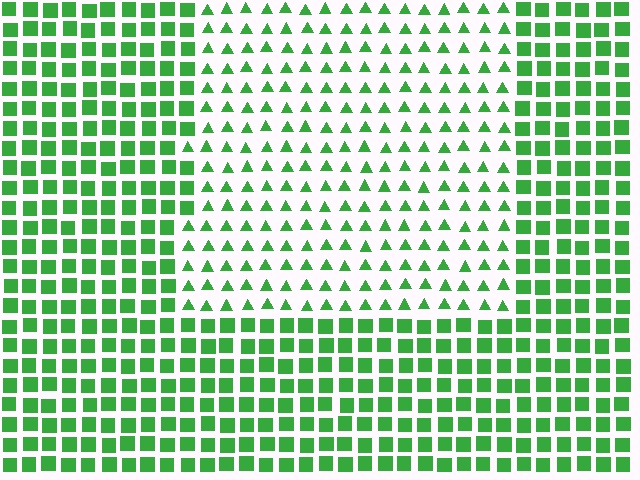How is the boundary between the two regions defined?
The boundary is defined by a change in element shape: triangles inside vs. squares outside. All elements share the same color and spacing.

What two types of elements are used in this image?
The image uses triangles inside the rectangle region and squares outside it.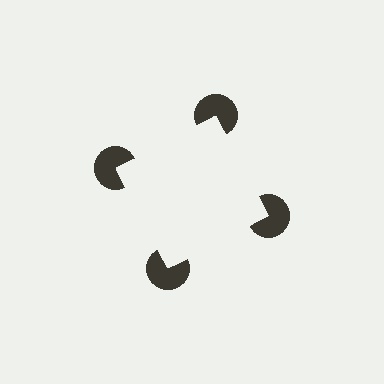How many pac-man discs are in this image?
There are 4 — one at each vertex of the illusory square.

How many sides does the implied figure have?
4 sides.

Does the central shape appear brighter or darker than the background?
It typically appears slightly brighter than the background, even though no actual brightness change is drawn.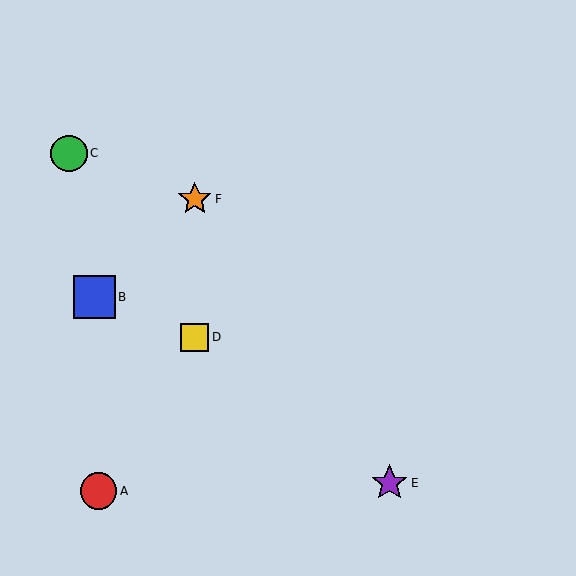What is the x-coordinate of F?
Object F is at x≈195.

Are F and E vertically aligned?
No, F is at x≈195 and E is at x≈389.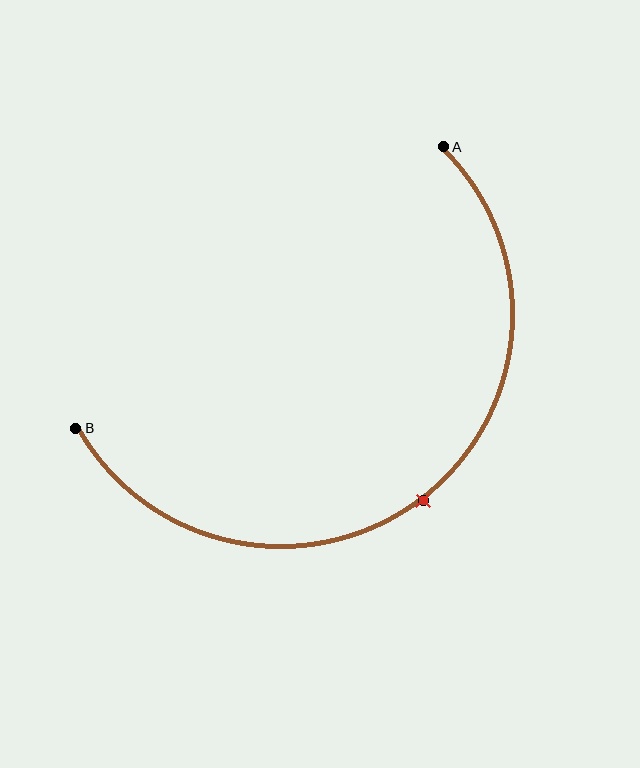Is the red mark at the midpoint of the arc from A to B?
Yes. The red mark lies on the arc at equal arc-length from both A and B — it is the arc midpoint.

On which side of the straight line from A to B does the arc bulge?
The arc bulges below and to the right of the straight line connecting A and B.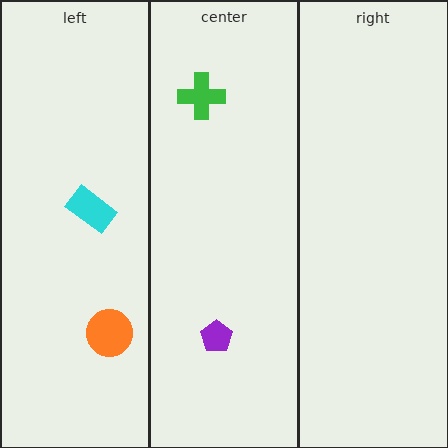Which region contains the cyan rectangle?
The left region.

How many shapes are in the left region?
2.